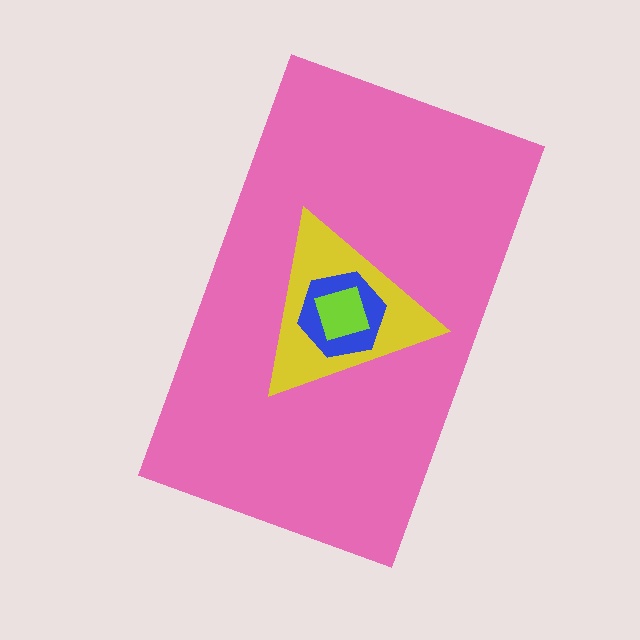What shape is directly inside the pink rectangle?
The yellow triangle.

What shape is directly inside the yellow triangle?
The blue hexagon.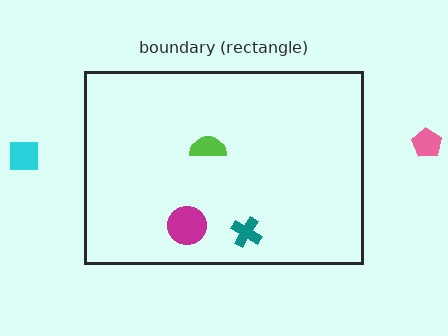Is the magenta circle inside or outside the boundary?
Inside.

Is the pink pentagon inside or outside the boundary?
Outside.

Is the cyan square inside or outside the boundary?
Outside.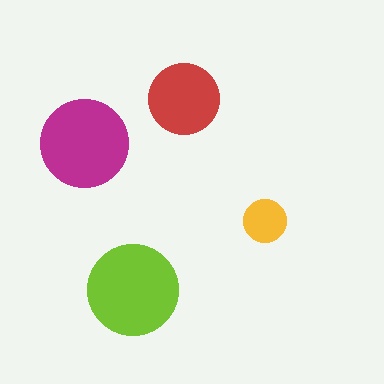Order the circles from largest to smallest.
the lime one, the magenta one, the red one, the yellow one.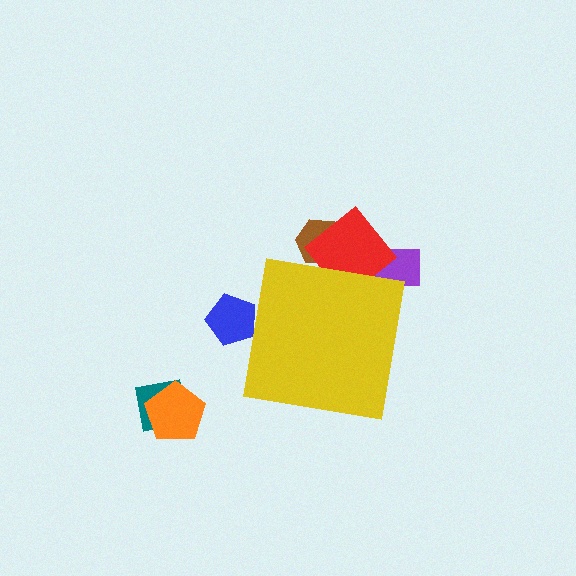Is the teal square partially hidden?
No, the teal square is fully visible.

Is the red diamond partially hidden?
Yes, the red diamond is partially hidden behind the yellow square.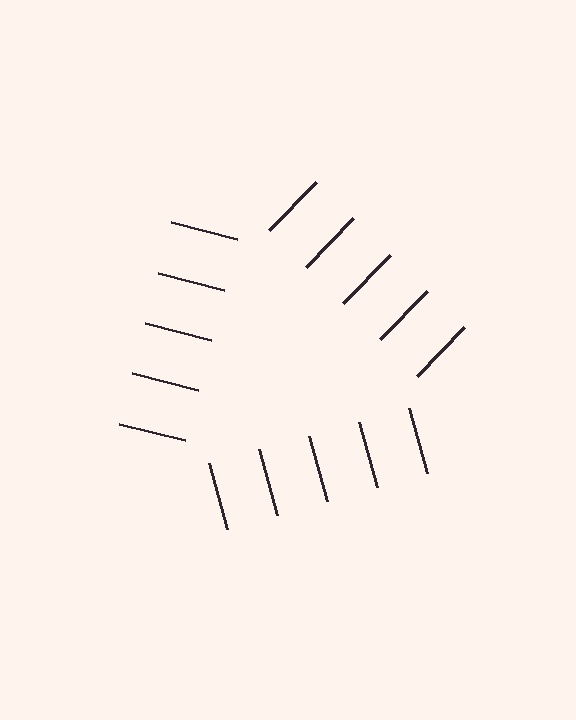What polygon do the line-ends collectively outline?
An illusory triangle — the line segments terminate on its edges but no continuous stroke is drawn.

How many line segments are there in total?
15 — 5 along each of the 3 edges.